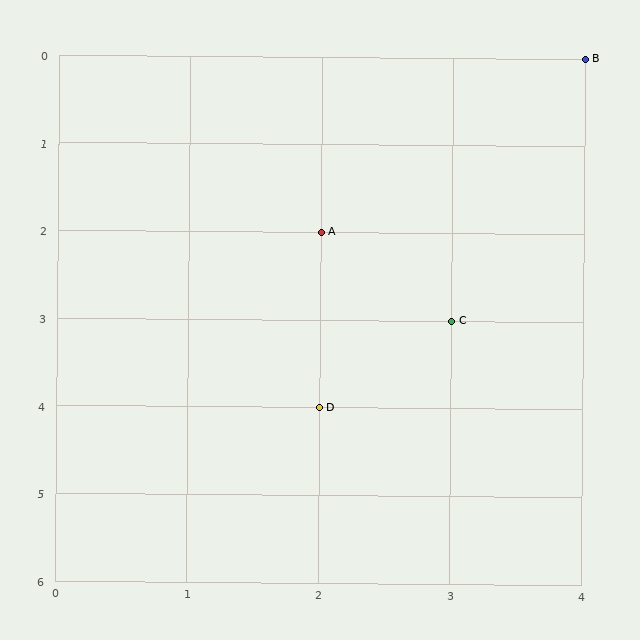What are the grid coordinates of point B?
Point B is at grid coordinates (4, 0).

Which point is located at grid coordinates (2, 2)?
Point A is at (2, 2).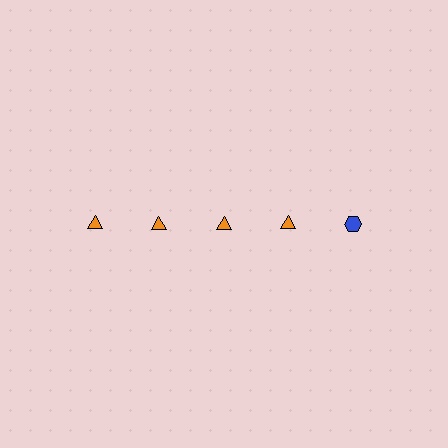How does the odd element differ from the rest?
It differs in both color (blue instead of orange) and shape (hexagon instead of triangle).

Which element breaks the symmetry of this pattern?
The blue hexagon in the top row, rightmost column breaks the symmetry. All other shapes are orange triangles.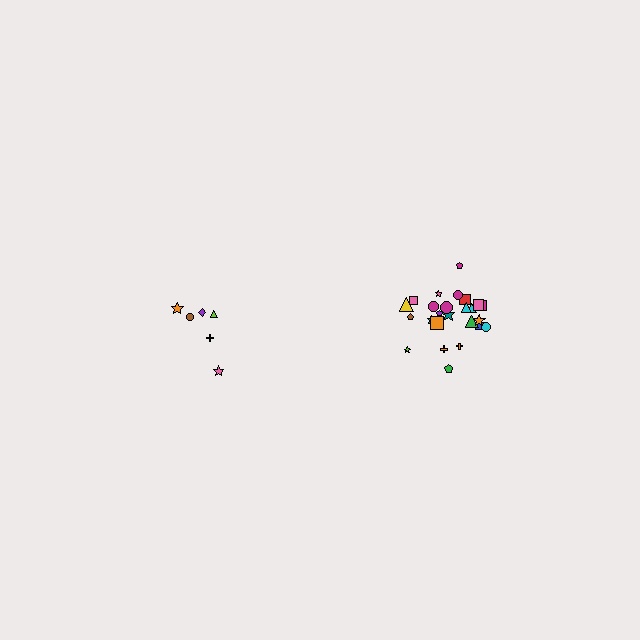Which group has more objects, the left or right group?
The right group.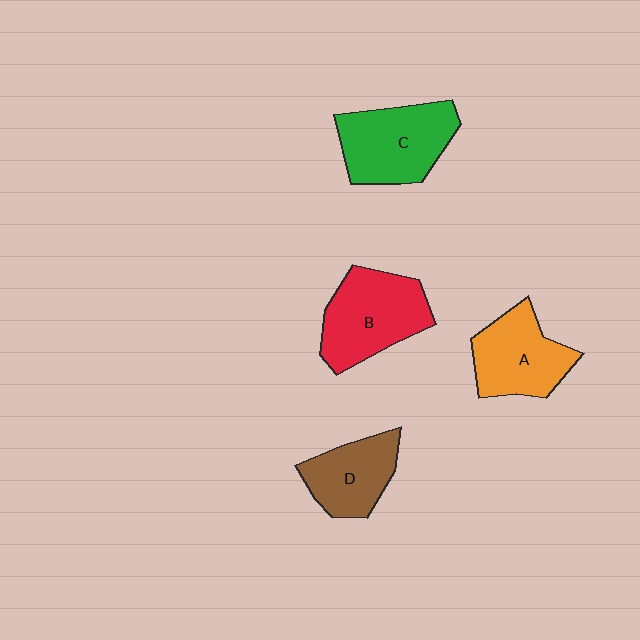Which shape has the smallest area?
Shape D (brown).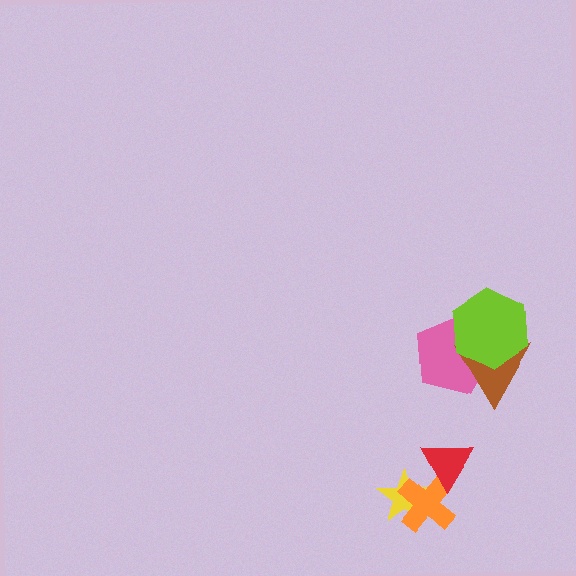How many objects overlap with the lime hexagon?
2 objects overlap with the lime hexagon.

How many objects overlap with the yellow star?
1 object overlaps with the yellow star.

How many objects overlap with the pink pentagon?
2 objects overlap with the pink pentagon.